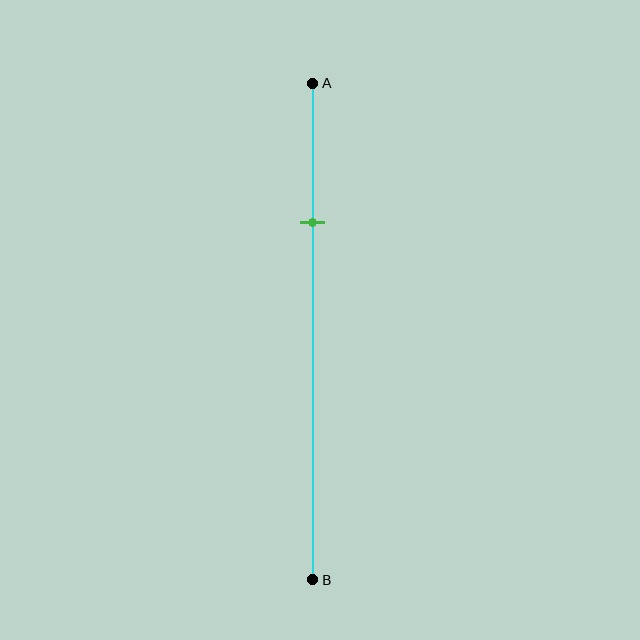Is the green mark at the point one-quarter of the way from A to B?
No, the mark is at about 30% from A, not at the 25% one-quarter point.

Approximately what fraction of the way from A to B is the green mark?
The green mark is approximately 30% of the way from A to B.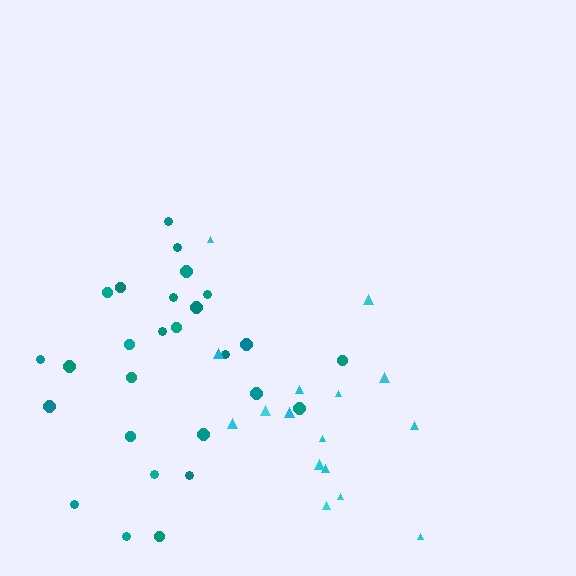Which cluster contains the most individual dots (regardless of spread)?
Teal (27).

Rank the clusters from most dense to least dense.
teal, cyan.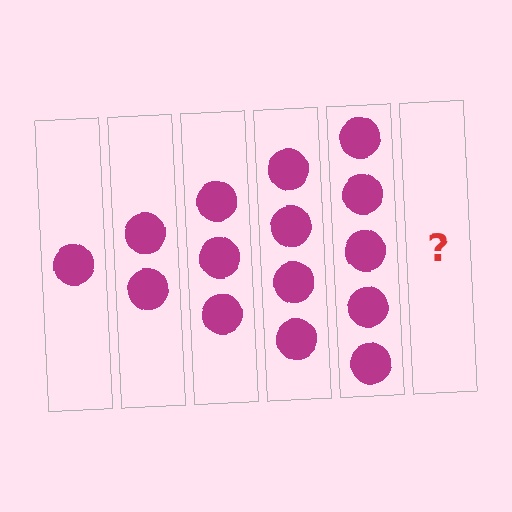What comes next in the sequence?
The next element should be 6 circles.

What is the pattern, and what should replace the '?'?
The pattern is that each step adds one more circle. The '?' should be 6 circles.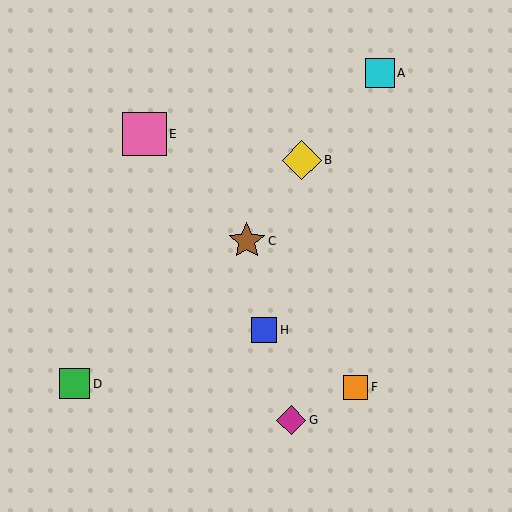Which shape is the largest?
The pink square (labeled E) is the largest.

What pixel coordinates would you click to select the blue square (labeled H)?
Click at (264, 330) to select the blue square H.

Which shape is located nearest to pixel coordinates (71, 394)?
The green square (labeled D) at (75, 384) is nearest to that location.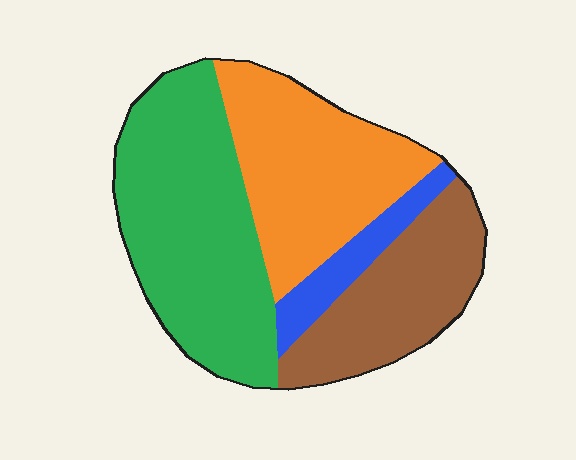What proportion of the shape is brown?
Brown covers 23% of the shape.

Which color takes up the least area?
Blue, at roughly 10%.